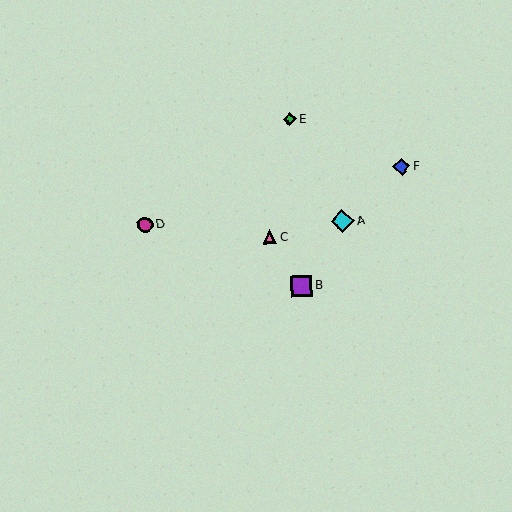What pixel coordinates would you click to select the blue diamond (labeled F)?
Click at (401, 167) to select the blue diamond F.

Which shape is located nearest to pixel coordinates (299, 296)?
The purple square (labeled B) at (302, 286) is nearest to that location.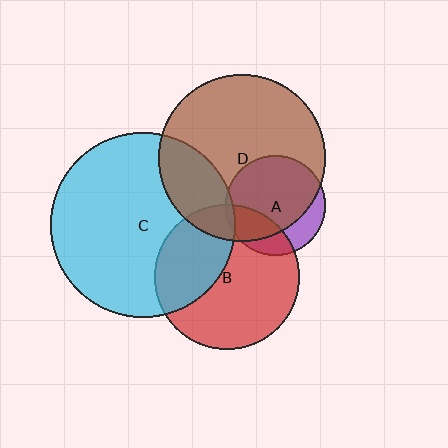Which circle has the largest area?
Circle C (cyan).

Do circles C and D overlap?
Yes.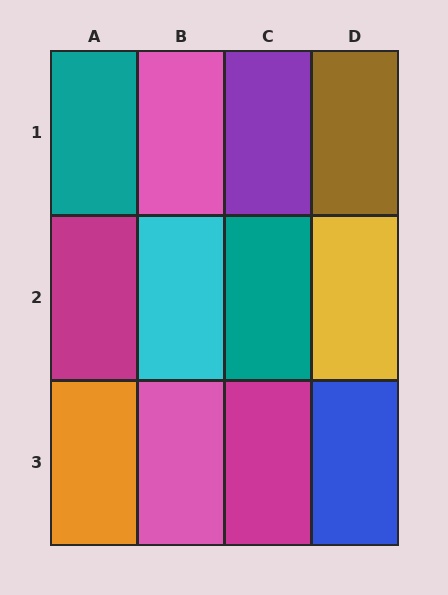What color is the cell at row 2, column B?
Cyan.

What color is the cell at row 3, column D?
Blue.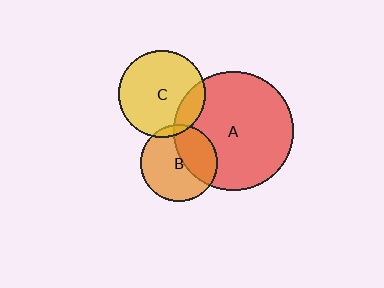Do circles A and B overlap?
Yes.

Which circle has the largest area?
Circle A (red).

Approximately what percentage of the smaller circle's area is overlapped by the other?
Approximately 35%.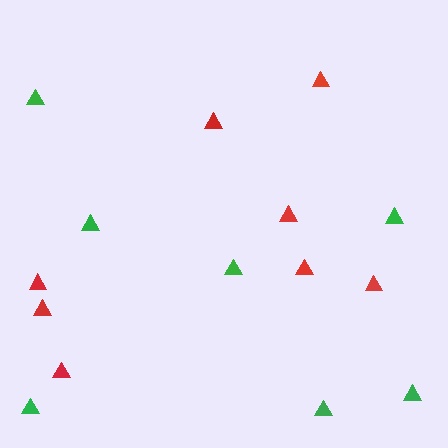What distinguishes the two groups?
There are 2 groups: one group of green triangles (7) and one group of red triangles (8).